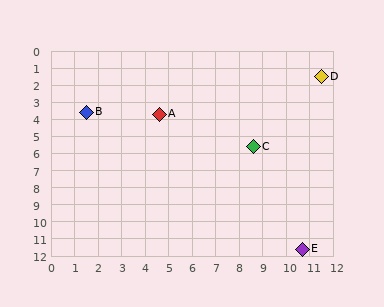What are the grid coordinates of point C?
Point C is at approximately (8.6, 5.6).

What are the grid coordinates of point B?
Point B is at approximately (1.5, 3.6).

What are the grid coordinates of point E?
Point E is at approximately (10.7, 11.6).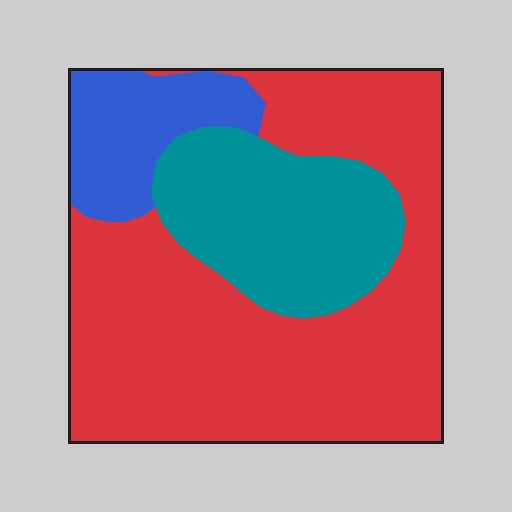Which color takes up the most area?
Red, at roughly 60%.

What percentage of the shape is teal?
Teal covers 24% of the shape.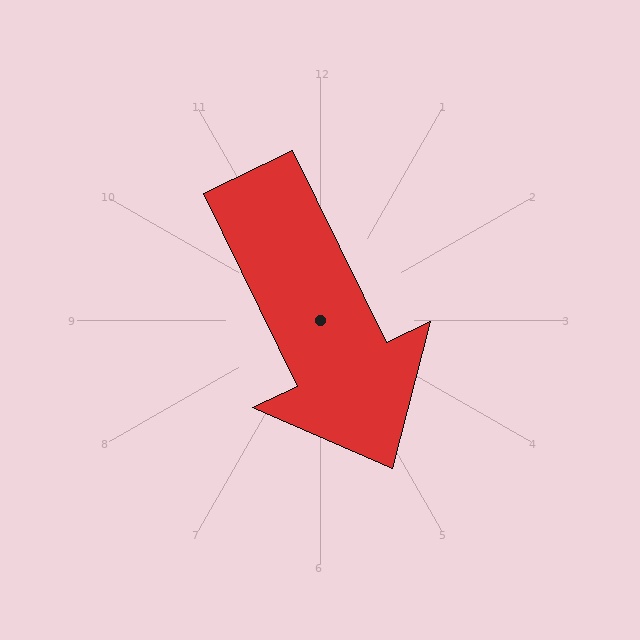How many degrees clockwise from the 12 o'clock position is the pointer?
Approximately 154 degrees.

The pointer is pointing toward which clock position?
Roughly 5 o'clock.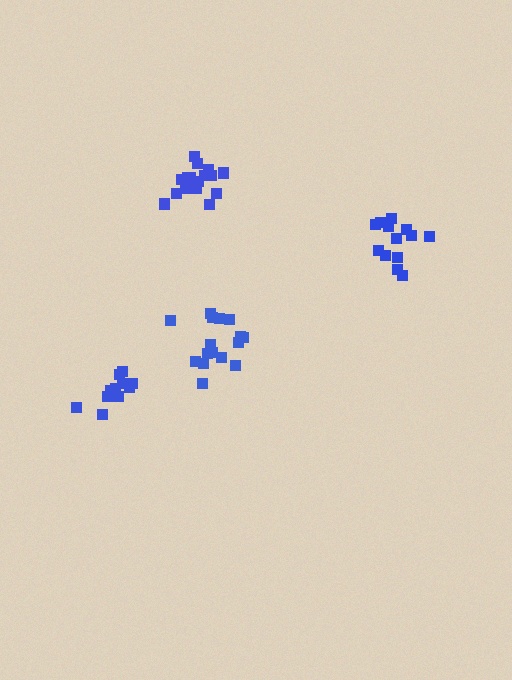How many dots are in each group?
Group 1: 16 dots, Group 2: 13 dots, Group 3: 17 dots, Group 4: 11 dots (57 total).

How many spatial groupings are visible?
There are 4 spatial groupings.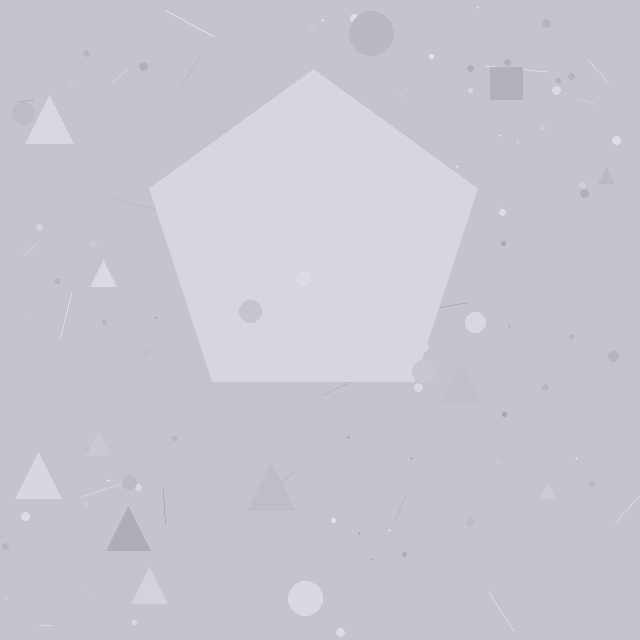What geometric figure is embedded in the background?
A pentagon is embedded in the background.